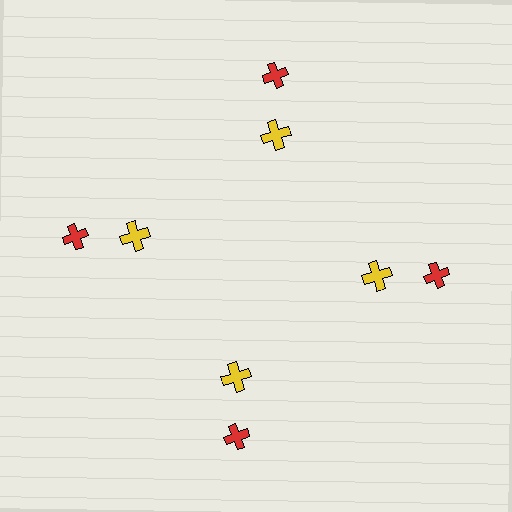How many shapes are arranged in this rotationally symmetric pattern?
There are 8 shapes, arranged in 4 groups of 2.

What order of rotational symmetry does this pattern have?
This pattern has 4-fold rotational symmetry.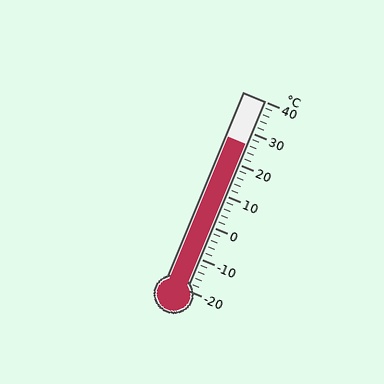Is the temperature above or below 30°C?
The temperature is below 30°C.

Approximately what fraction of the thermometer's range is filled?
The thermometer is filled to approximately 75% of its range.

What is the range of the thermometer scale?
The thermometer scale ranges from -20°C to 40°C.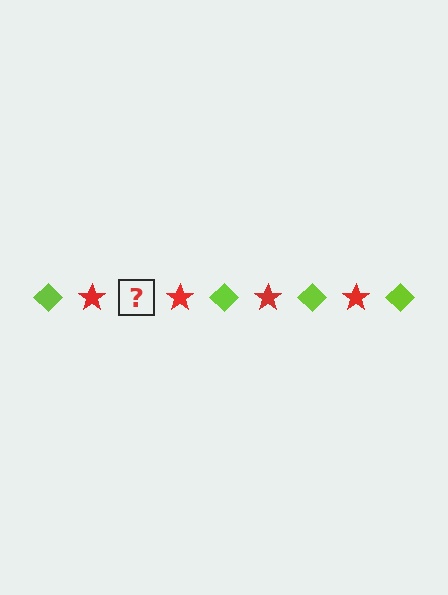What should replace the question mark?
The question mark should be replaced with a lime diamond.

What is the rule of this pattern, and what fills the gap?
The rule is that the pattern alternates between lime diamond and red star. The gap should be filled with a lime diamond.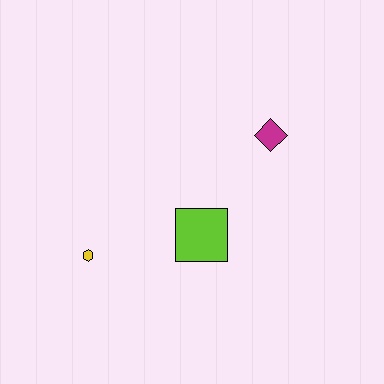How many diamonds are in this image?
There is 1 diamond.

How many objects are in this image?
There are 3 objects.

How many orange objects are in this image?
There are no orange objects.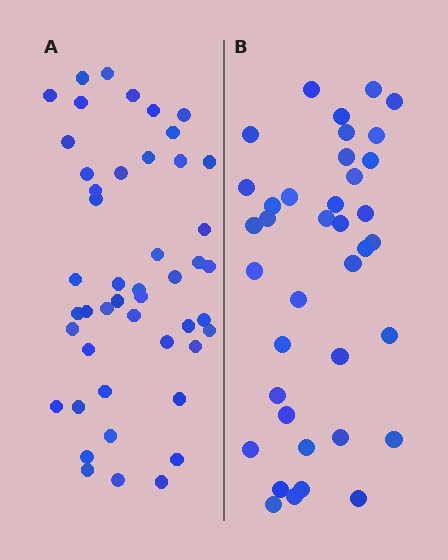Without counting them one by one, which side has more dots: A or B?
Region A (the left region) has more dots.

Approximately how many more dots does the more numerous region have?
Region A has roughly 8 or so more dots than region B.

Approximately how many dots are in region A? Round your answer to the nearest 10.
About 50 dots. (The exact count is 47, which rounds to 50.)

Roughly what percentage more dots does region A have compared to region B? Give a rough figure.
About 25% more.